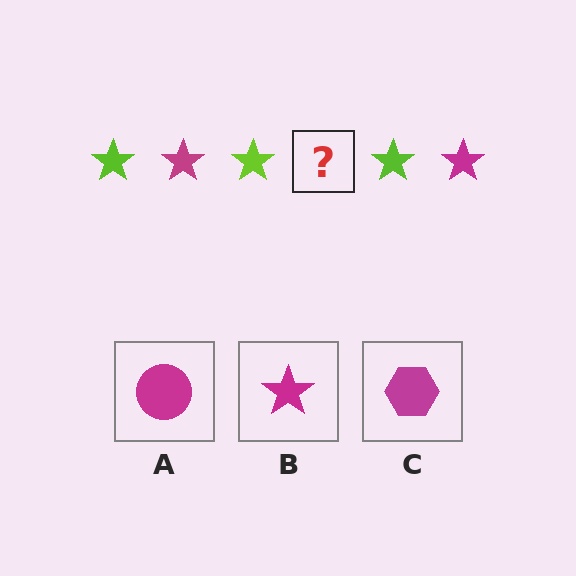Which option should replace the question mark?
Option B.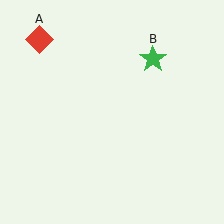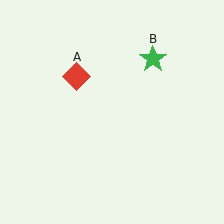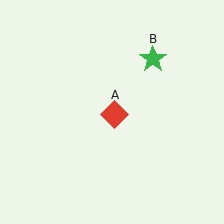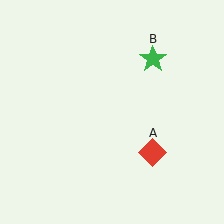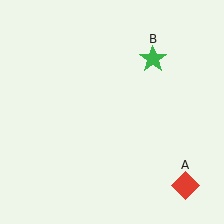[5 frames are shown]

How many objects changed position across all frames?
1 object changed position: red diamond (object A).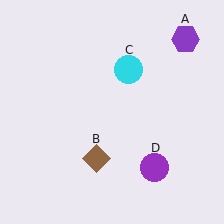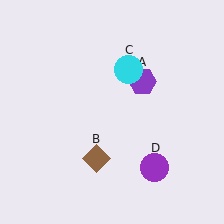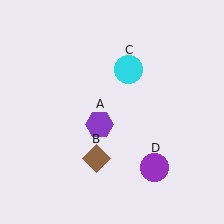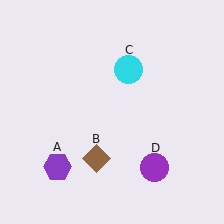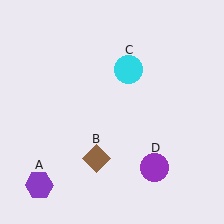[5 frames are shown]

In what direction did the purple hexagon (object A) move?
The purple hexagon (object A) moved down and to the left.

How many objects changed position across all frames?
1 object changed position: purple hexagon (object A).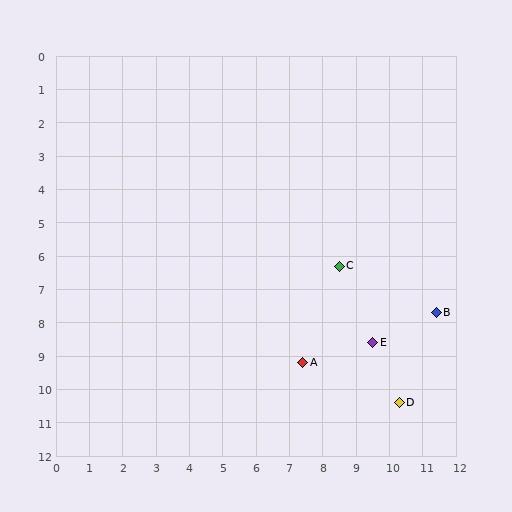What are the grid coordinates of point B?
Point B is at approximately (11.4, 7.7).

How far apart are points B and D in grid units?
Points B and D are about 2.9 grid units apart.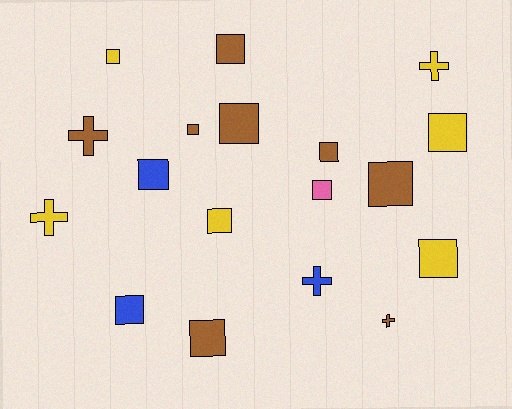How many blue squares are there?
There are 2 blue squares.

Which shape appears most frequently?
Square, with 13 objects.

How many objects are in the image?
There are 18 objects.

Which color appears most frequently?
Brown, with 8 objects.